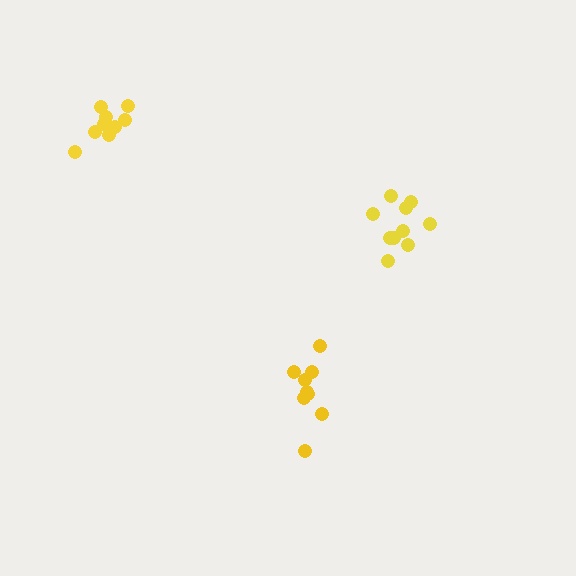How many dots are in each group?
Group 1: 9 dots, Group 2: 9 dots, Group 3: 10 dots (28 total).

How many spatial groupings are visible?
There are 3 spatial groupings.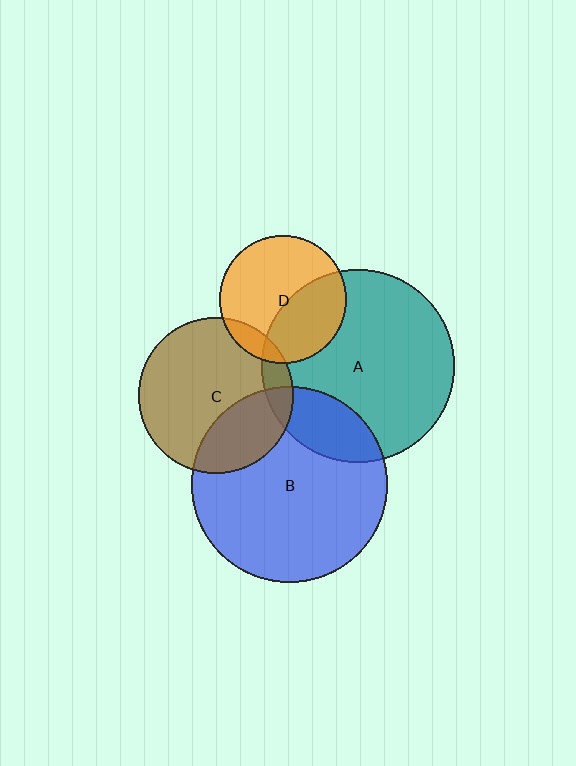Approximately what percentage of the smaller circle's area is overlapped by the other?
Approximately 30%.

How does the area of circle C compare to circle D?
Approximately 1.5 times.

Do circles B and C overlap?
Yes.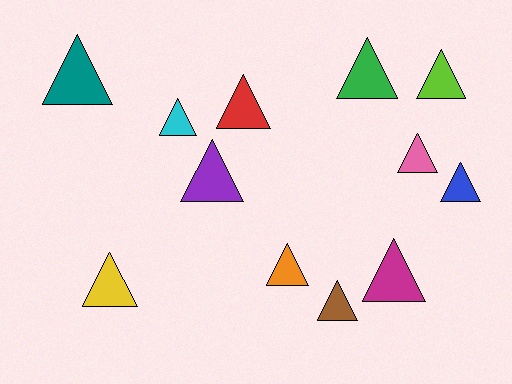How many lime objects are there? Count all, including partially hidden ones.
There is 1 lime object.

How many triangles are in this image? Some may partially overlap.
There are 12 triangles.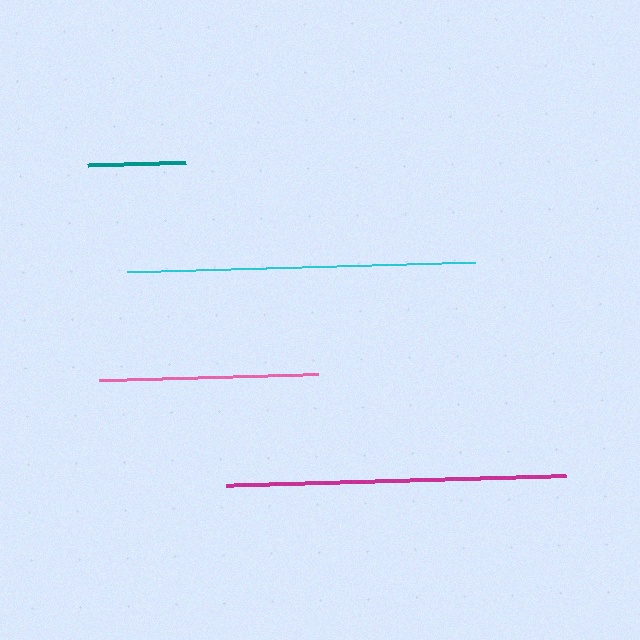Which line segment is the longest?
The cyan line is the longest at approximately 348 pixels.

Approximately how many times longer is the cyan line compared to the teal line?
The cyan line is approximately 3.6 times the length of the teal line.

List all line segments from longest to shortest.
From longest to shortest: cyan, magenta, pink, teal.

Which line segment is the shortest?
The teal line is the shortest at approximately 98 pixels.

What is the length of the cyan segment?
The cyan segment is approximately 348 pixels long.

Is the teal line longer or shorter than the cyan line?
The cyan line is longer than the teal line.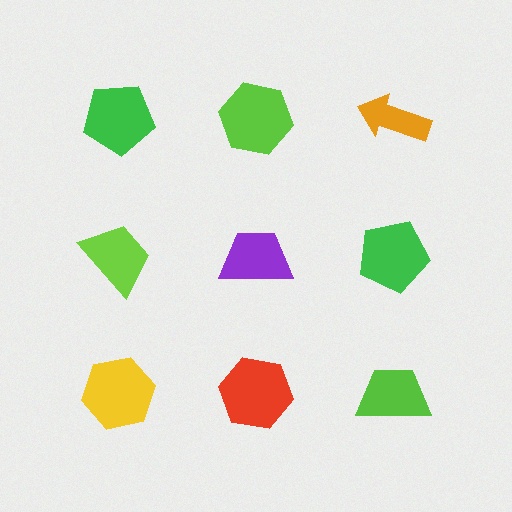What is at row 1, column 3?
An orange arrow.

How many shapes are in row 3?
3 shapes.